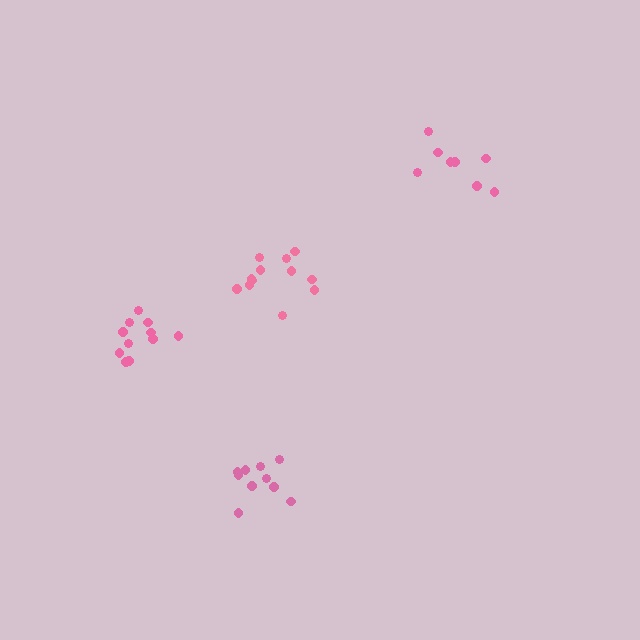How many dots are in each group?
Group 1: 12 dots, Group 2: 10 dots, Group 3: 8 dots, Group 4: 11 dots (41 total).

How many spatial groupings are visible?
There are 4 spatial groupings.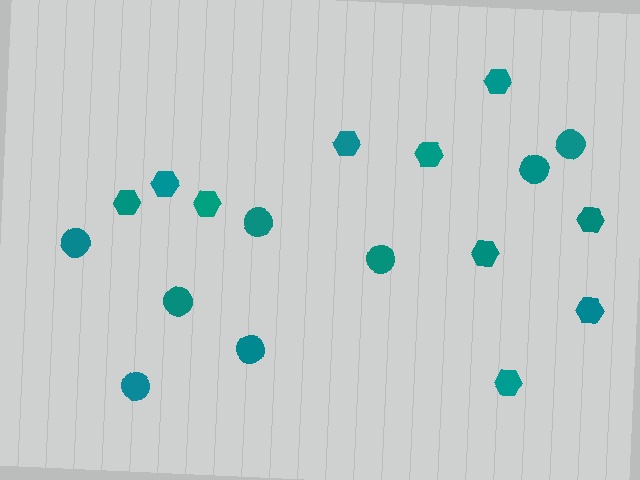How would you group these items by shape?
There are 2 groups: one group of circles (8) and one group of hexagons (10).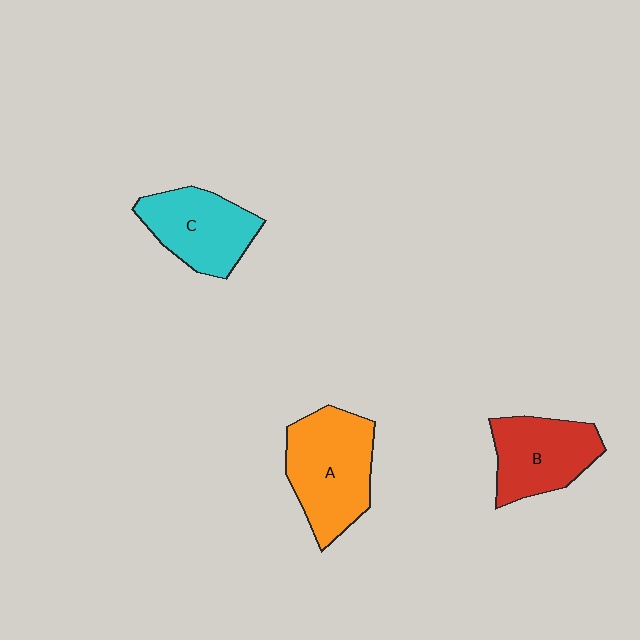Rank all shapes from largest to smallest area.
From largest to smallest: A (orange), C (cyan), B (red).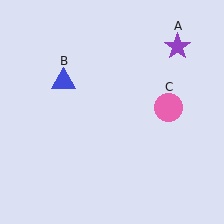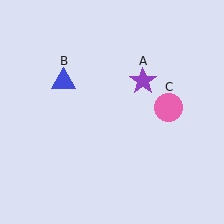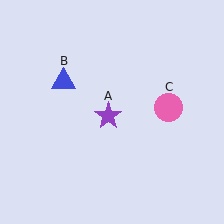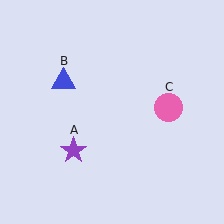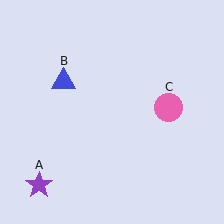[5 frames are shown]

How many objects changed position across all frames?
1 object changed position: purple star (object A).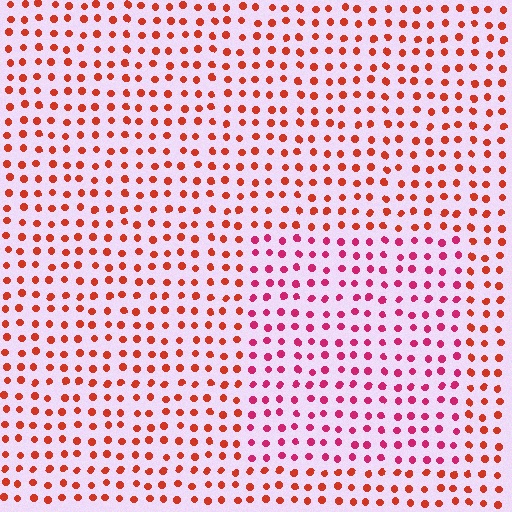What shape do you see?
I see a rectangle.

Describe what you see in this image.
The image is filled with small red elements in a uniform arrangement. A rectangle-shaped region is visible where the elements are tinted to a slightly different hue, forming a subtle color boundary.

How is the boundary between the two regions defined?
The boundary is defined purely by a slight shift in hue (about 34 degrees). Spacing, size, and orientation are identical on both sides.